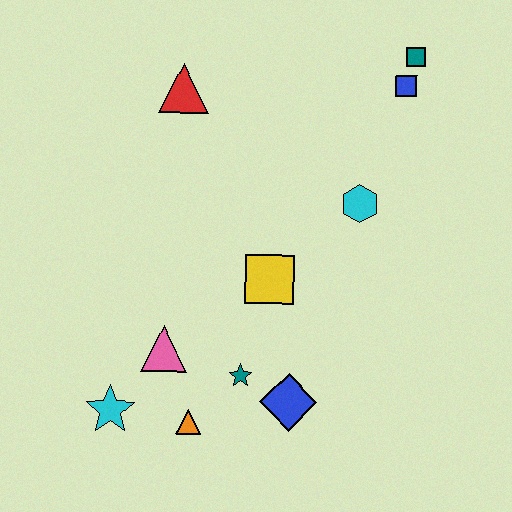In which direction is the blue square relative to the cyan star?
The blue square is above the cyan star.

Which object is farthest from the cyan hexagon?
The cyan star is farthest from the cyan hexagon.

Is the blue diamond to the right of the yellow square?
Yes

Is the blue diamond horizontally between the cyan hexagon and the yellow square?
Yes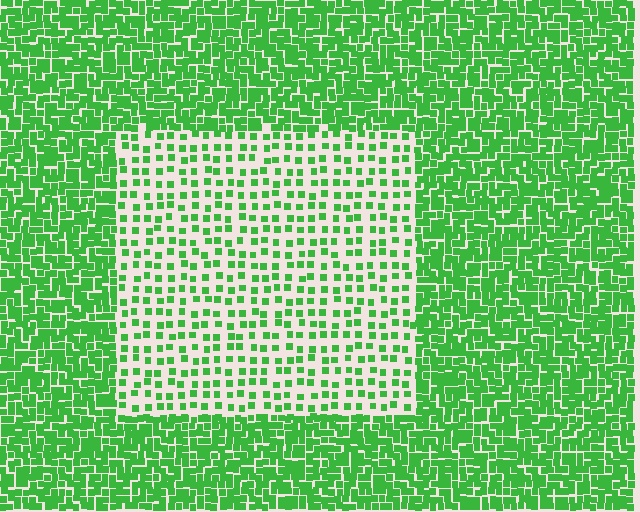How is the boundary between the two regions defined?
The boundary is defined by a change in element density (approximately 2.6x ratio). All elements are the same color, size, and shape.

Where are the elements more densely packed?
The elements are more densely packed outside the rectangle boundary.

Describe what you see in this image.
The image contains small green elements arranged at two different densities. A rectangle-shaped region is visible where the elements are less densely packed than the surrounding area.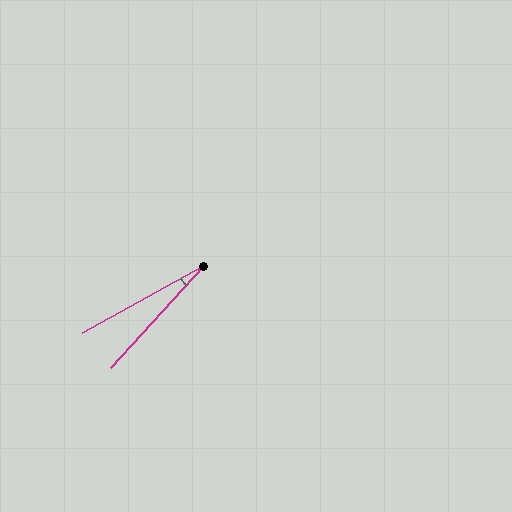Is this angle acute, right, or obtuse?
It is acute.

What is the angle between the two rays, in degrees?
Approximately 19 degrees.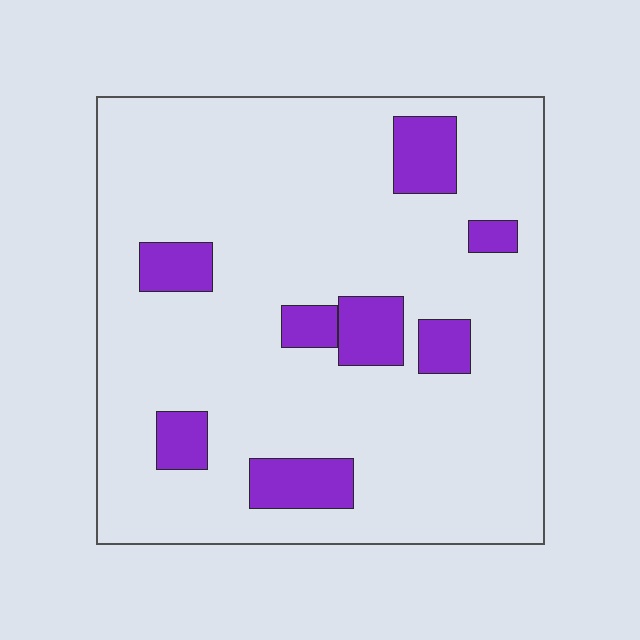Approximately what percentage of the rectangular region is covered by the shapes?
Approximately 15%.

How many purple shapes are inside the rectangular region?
8.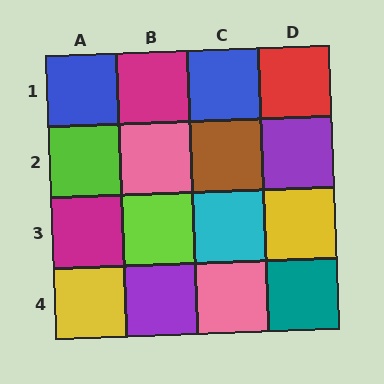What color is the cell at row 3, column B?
Lime.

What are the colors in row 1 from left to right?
Blue, magenta, blue, red.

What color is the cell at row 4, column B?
Purple.